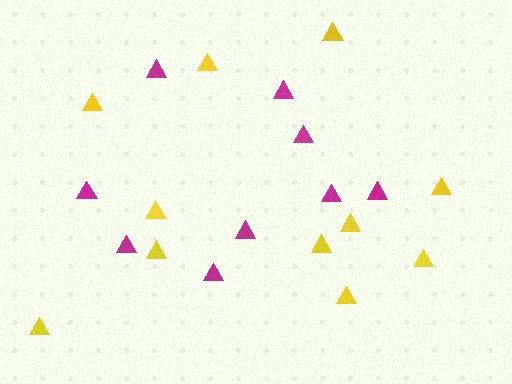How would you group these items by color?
There are 2 groups: one group of yellow triangles (11) and one group of magenta triangles (9).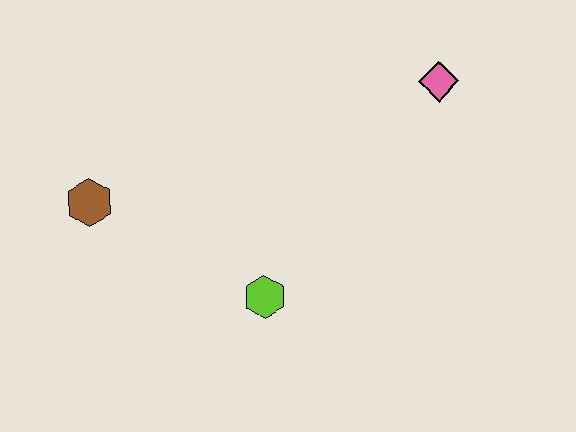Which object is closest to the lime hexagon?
The brown hexagon is closest to the lime hexagon.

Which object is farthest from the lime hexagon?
The pink diamond is farthest from the lime hexagon.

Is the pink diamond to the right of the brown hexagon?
Yes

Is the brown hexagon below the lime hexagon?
No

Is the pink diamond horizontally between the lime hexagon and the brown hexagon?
No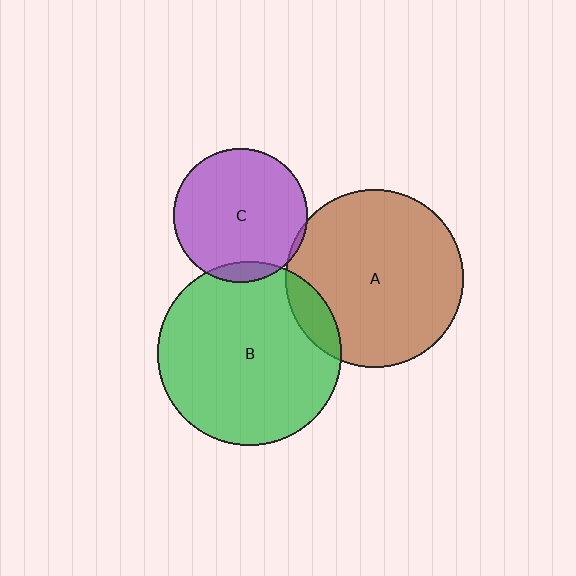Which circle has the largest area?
Circle B (green).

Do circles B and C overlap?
Yes.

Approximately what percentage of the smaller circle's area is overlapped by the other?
Approximately 10%.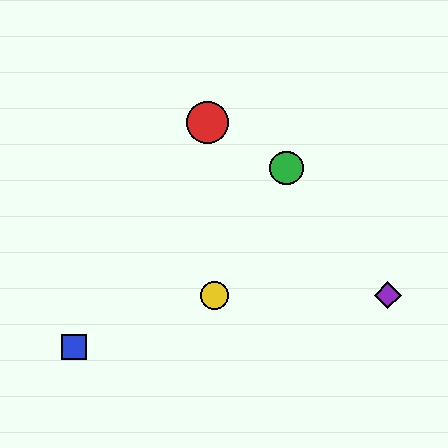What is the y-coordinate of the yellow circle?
The yellow circle is at y≈295.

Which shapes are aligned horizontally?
The yellow circle, the purple diamond are aligned horizontally.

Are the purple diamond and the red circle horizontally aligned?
No, the purple diamond is at y≈295 and the red circle is at y≈123.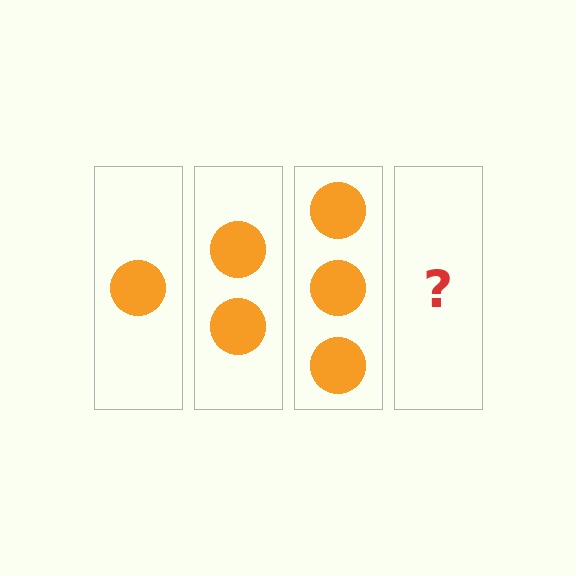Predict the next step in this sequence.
The next step is 4 circles.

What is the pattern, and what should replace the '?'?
The pattern is that each step adds one more circle. The '?' should be 4 circles.